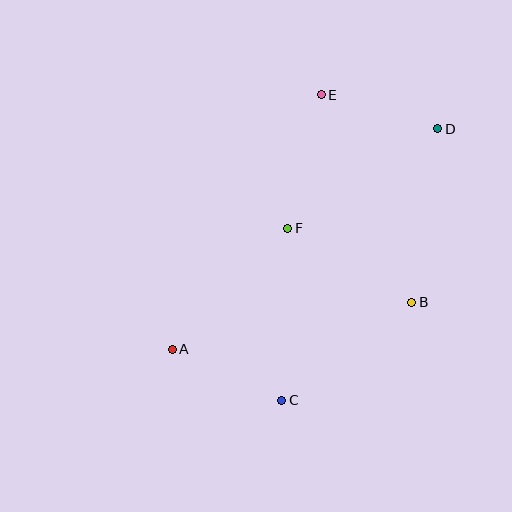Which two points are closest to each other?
Points A and C are closest to each other.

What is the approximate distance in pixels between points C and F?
The distance between C and F is approximately 172 pixels.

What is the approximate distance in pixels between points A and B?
The distance between A and B is approximately 244 pixels.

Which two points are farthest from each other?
Points A and D are farthest from each other.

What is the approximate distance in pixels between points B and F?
The distance between B and F is approximately 144 pixels.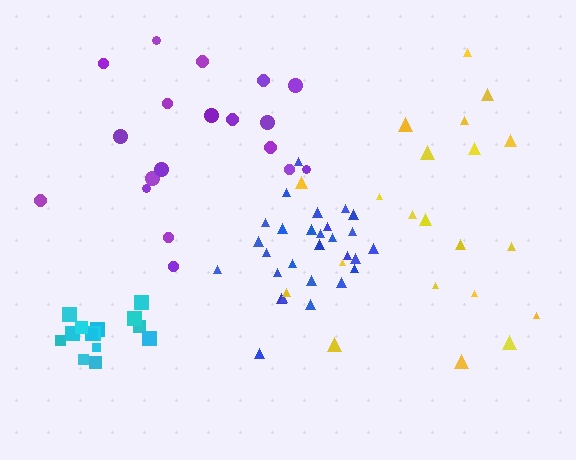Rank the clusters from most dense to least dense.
cyan, blue, purple, yellow.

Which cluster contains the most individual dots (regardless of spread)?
Blue (28).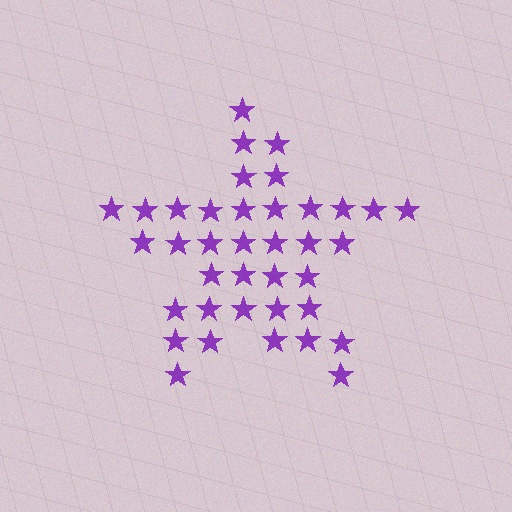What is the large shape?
The large shape is a star.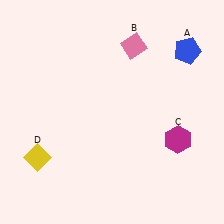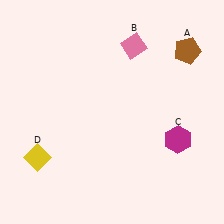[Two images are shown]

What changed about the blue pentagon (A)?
In Image 1, A is blue. In Image 2, it changed to brown.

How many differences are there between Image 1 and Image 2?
There is 1 difference between the two images.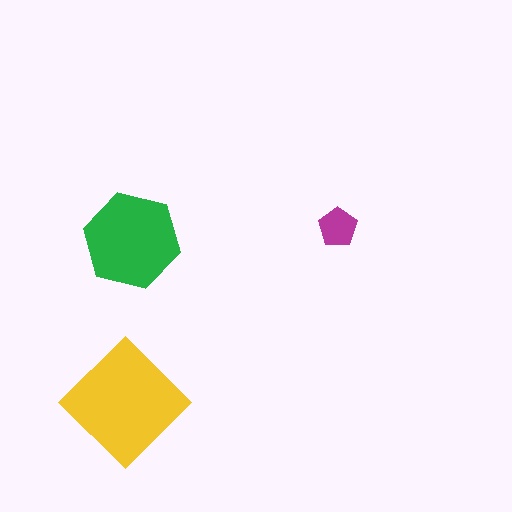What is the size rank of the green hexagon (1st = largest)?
2nd.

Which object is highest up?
The magenta pentagon is topmost.